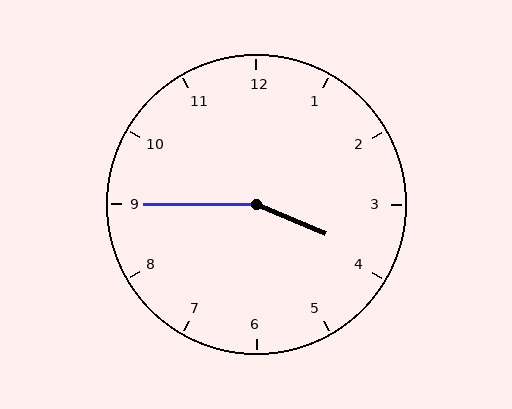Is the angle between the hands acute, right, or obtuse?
It is obtuse.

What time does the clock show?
3:45.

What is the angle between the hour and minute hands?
Approximately 158 degrees.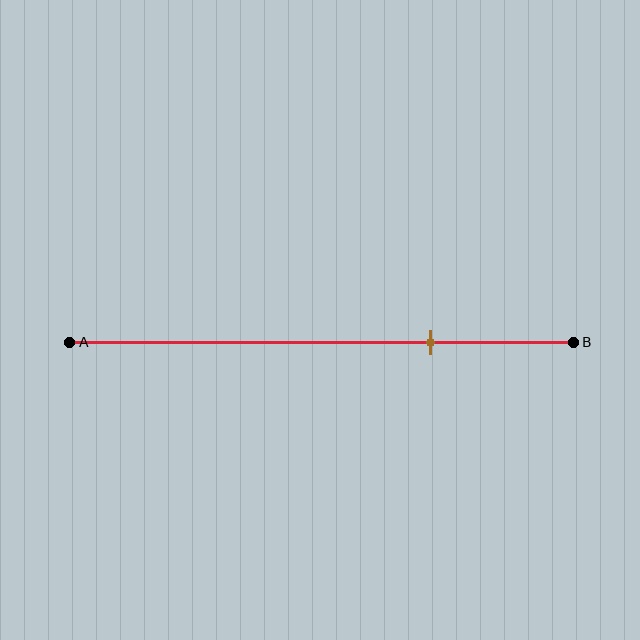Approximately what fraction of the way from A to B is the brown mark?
The brown mark is approximately 70% of the way from A to B.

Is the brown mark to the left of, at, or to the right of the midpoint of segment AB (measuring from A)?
The brown mark is to the right of the midpoint of segment AB.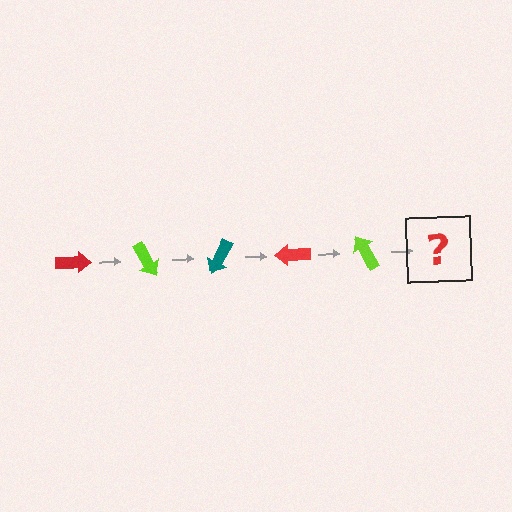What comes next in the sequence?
The next element should be a teal arrow, rotated 300 degrees from the start.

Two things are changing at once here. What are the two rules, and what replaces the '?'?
The two rules are that it rotates 60 degrees each step and the color cycles through red, lime, and teal. The '?' should be a teal arrow, rotated 300 degrees from the start.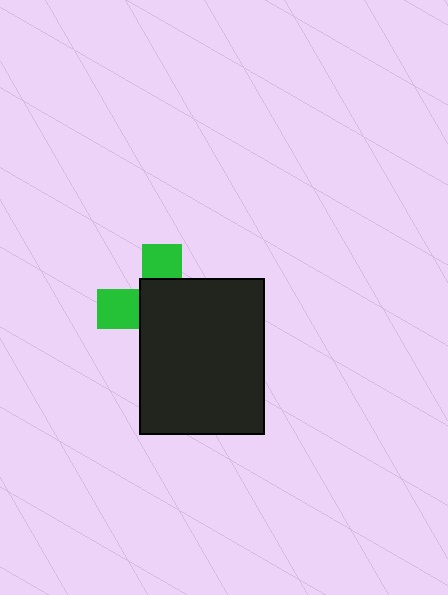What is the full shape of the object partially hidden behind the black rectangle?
The partially hidden object is a green cross.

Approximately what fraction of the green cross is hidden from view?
Roughly 65% of the green cross is hidden behind the black rectangle.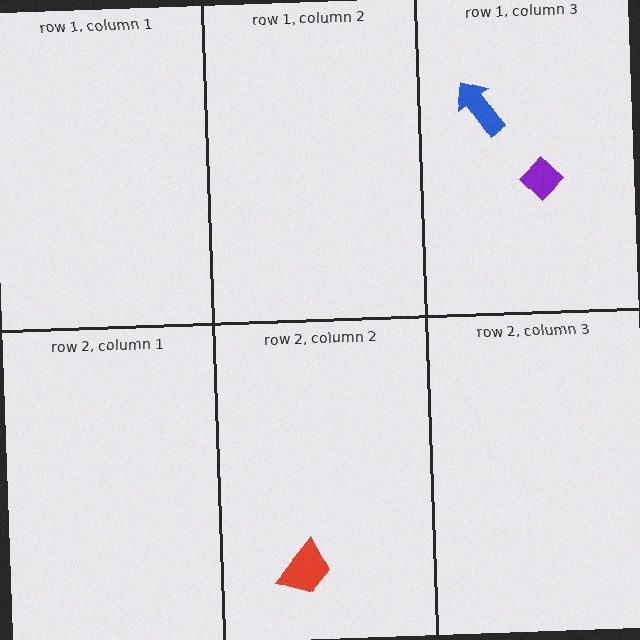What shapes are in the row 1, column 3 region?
The blue arrow, the purple diamond.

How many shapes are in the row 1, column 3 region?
2.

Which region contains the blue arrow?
The row 1, column 3 region.